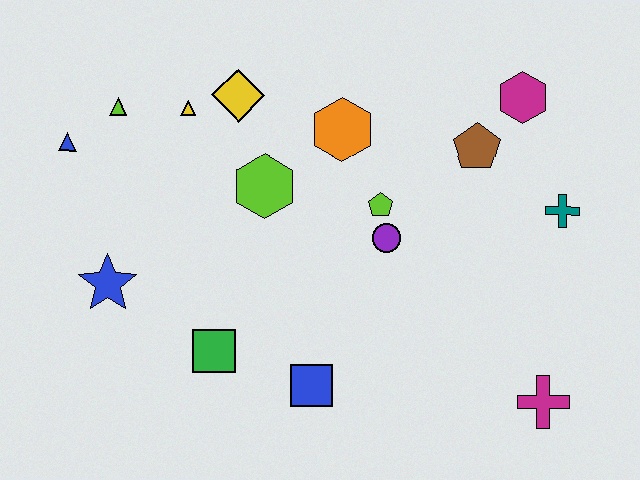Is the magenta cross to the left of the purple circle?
No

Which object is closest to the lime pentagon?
The purple circle is closest to the lime pentagon.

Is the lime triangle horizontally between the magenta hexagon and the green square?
No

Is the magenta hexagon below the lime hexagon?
No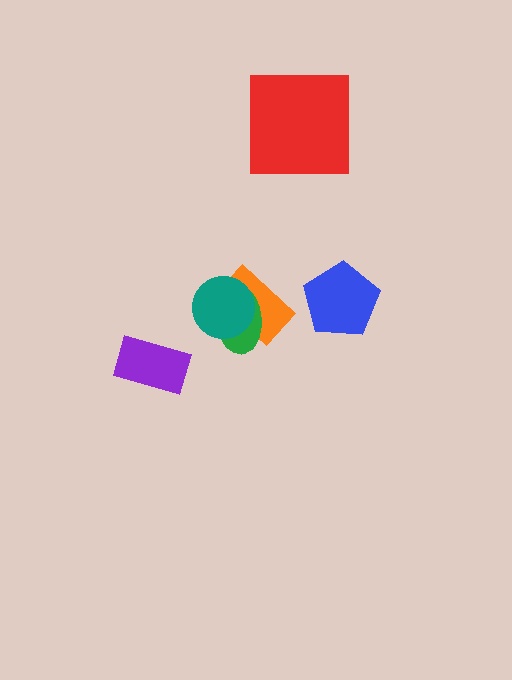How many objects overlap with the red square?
0 objects overlap with the red square.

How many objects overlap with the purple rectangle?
0 objects overlap with the purple rectangle.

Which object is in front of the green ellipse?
The teal circle is in front of the green ellipse.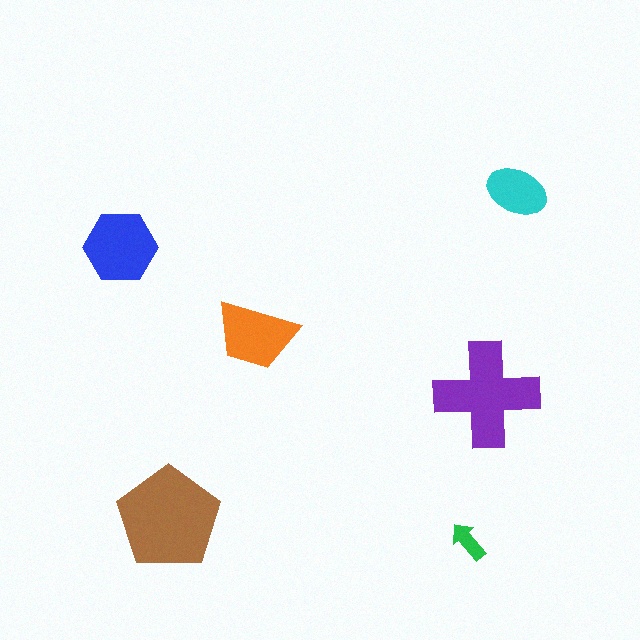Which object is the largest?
The brown pentagon.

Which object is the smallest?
The green arrow.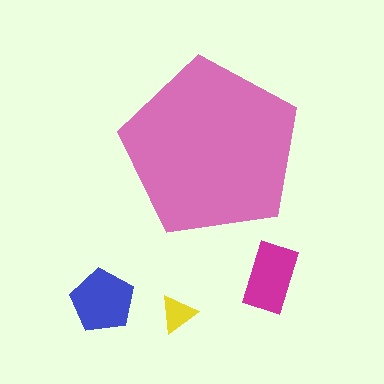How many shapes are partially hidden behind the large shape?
0 shapes are partially hidden.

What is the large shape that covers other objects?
A pink pentagon.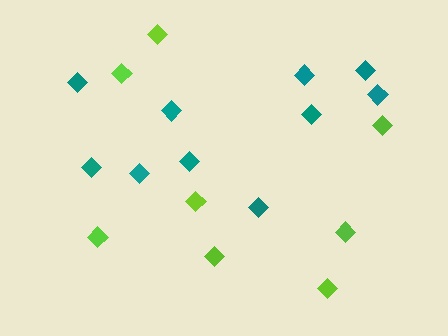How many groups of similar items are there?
There are 2 groups: one group of teal diamonds (10) and one group of lime diamonds (8).